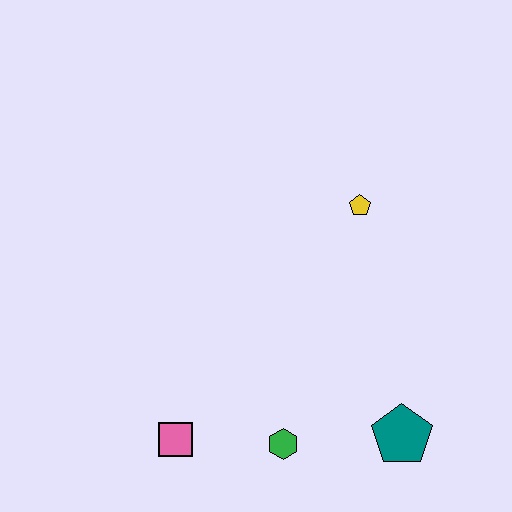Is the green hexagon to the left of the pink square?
No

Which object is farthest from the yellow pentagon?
The pink square is farthest from the yellow pentagon.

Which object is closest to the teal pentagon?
The green hexagon is closest to the teal pentagon.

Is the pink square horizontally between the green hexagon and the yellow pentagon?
No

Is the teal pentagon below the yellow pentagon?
Yes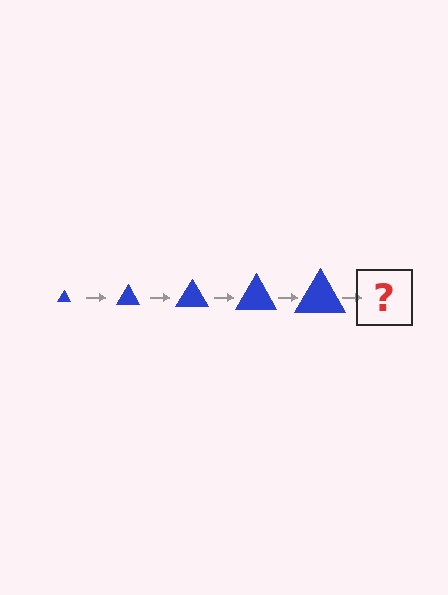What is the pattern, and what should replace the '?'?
The pattern is that the triangle gets progressively larger each step. The '?' should be a blue triangle, larger than the previous one.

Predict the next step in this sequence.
The next step is a blue triangle, larger than the previous one.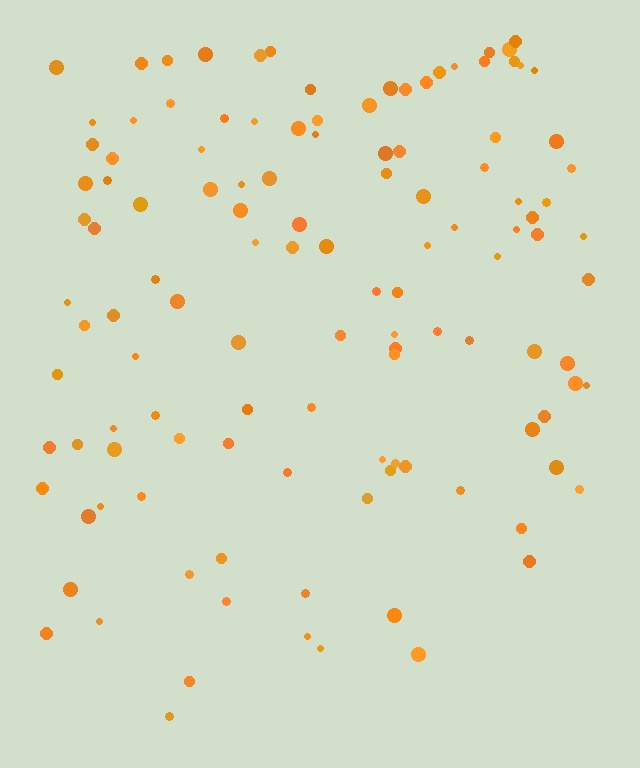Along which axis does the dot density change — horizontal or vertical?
Vertical.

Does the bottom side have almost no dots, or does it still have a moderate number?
Still a moderate number, just noticeably fewer than the top.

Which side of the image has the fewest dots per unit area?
The bottom.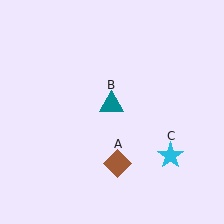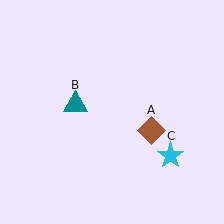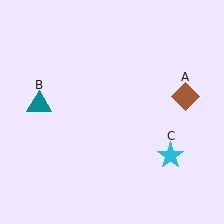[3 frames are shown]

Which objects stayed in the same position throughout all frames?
Cyan star (object C) remained stationary.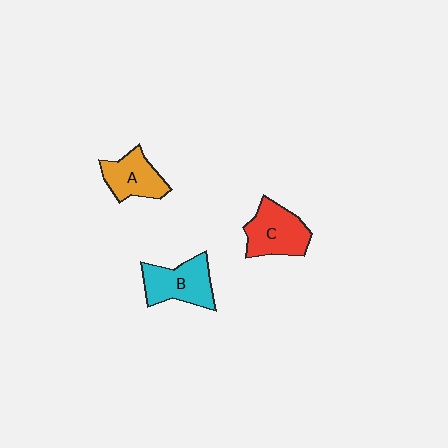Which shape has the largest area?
Shape C (red).